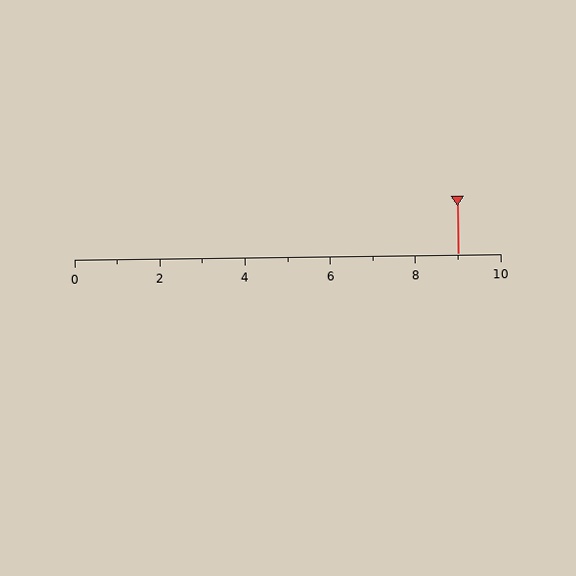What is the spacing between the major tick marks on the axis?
The major ticks are spaced 2 apart.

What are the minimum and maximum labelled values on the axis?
The axis runs from 0 to 10.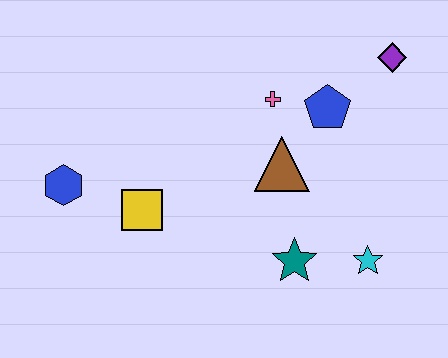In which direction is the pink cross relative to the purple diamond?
The pink cross is to the left of the purple diamond.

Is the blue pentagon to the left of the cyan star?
Yes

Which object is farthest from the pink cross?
The blue hexagon is farthest from the pink cross.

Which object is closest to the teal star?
The cyan star is closest to the teal star.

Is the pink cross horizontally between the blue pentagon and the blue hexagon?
Yes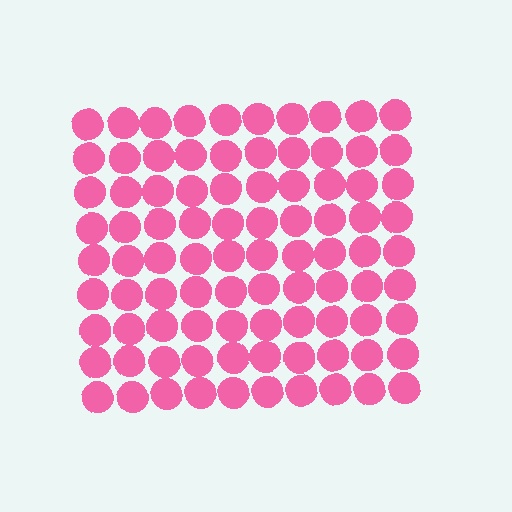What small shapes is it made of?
It is made of small circles.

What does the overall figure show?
The overall figure shows a square.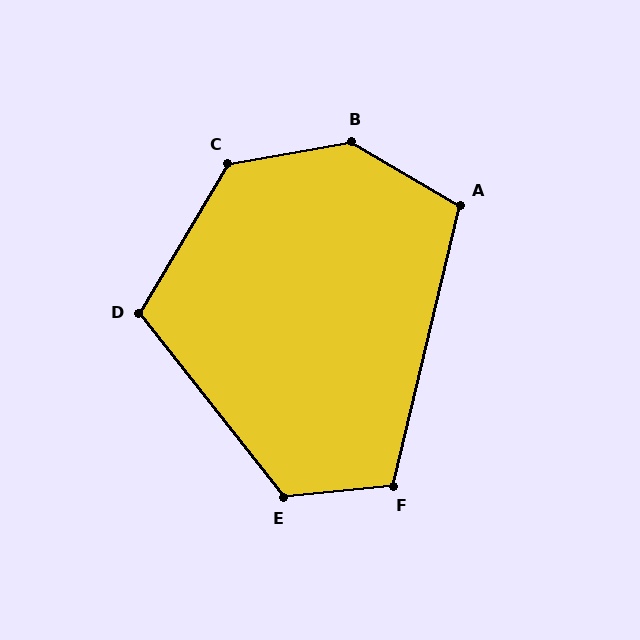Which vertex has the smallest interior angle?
A, at approximately 107 degrees.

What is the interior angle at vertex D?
Approximately 111 degrees (obtuse).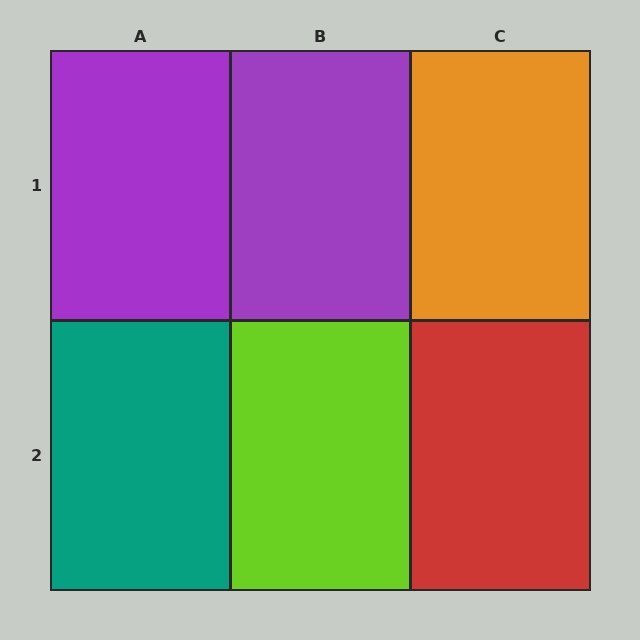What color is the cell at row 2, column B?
Lime.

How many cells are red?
1 cell is red.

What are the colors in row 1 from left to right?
Purple, purple, orange.